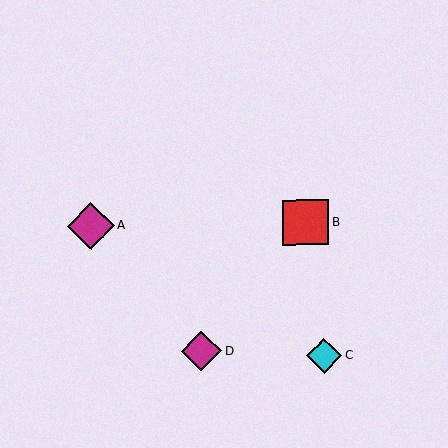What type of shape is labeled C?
Shape C is a cyan diamond.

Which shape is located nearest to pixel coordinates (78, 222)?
The magenta diamond (labeled A) at (91, 226) is nearest to that location.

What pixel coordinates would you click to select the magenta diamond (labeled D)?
Click at (201, 351) to select the magenta diamond D.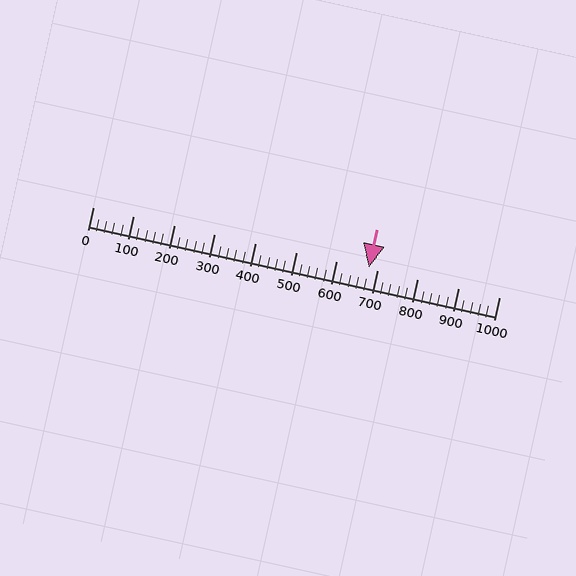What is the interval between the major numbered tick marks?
The major tick marks are spaced 100 units apart.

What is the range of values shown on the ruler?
The ruler shows values from 0 to 1000.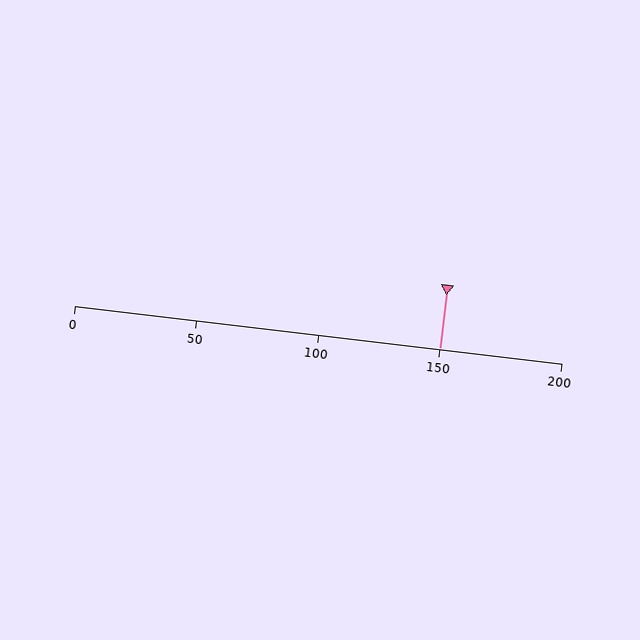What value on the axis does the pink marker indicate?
The marker indicates approximately 150.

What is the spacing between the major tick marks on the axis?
The major ticks are spaced 50 apart.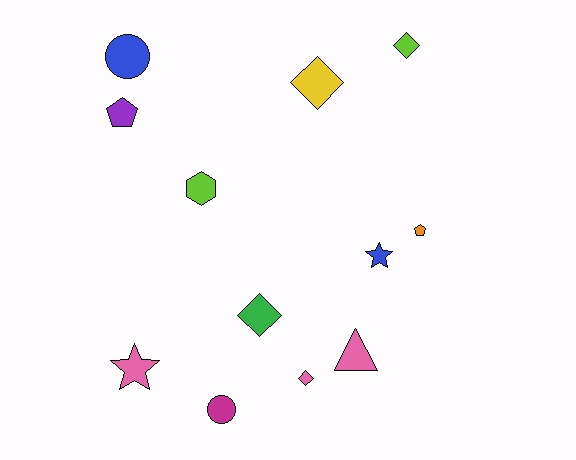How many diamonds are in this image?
There are 4 diamonds.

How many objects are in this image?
There are 12 objects.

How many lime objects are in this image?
There are 2 lime objects.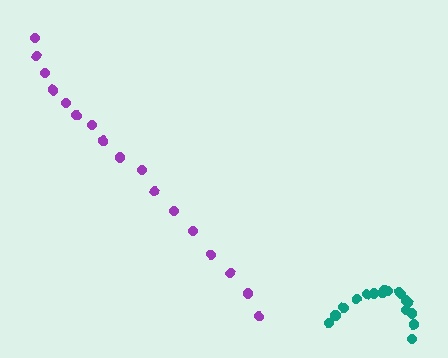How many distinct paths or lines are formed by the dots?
There are 2 distinct paths.